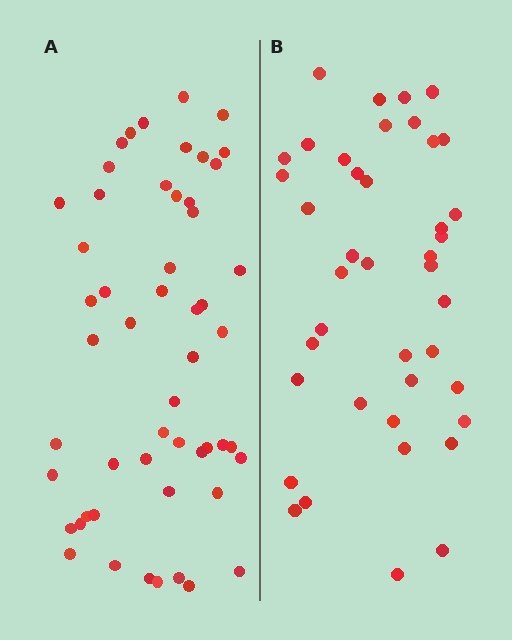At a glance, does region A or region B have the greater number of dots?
Region A (the left region) has more dots.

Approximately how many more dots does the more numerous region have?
Region A has roughly 12 or so more dots than region B.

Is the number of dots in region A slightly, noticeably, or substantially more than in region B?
Region A has noticeably more, but not dramatically so. The ratio is roughly 1.3 to 1.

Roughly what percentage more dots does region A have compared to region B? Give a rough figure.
About 30% more.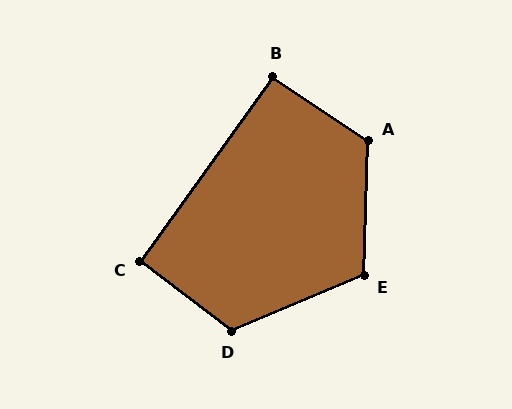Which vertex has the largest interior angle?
A, at approximately 122 degrees.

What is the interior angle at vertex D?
Approximately 120 degrees (obtuse).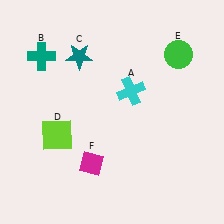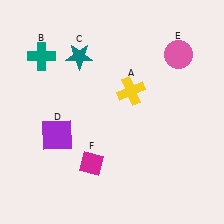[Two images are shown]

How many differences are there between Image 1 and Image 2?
There are 3 differences between the two images.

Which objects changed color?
A changed from cyan to yellow. D changed from lime to purple. E changed from green to pink.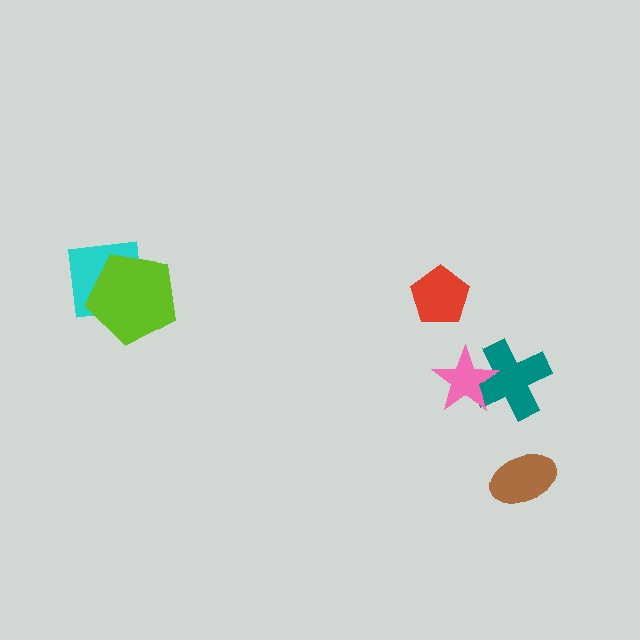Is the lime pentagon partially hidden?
No, no other shape covers it.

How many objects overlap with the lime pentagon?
1 object overlaps with the lime pentagon.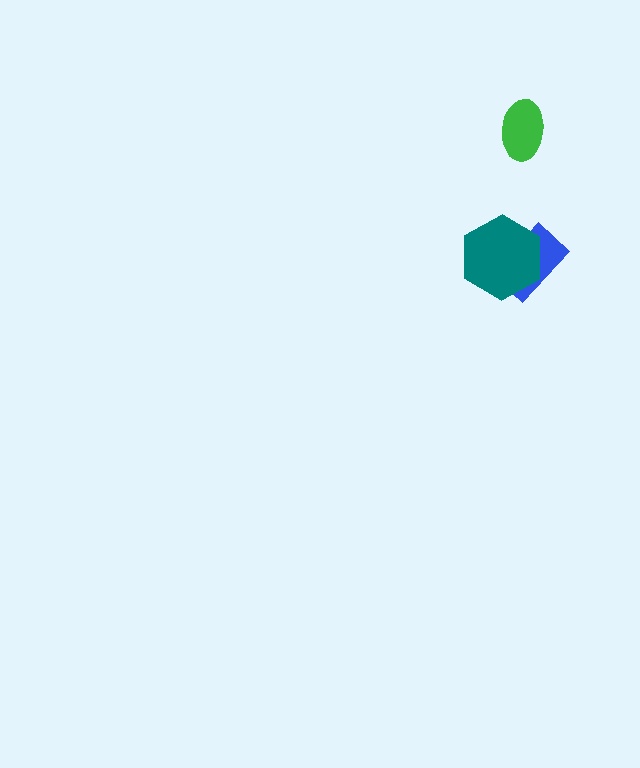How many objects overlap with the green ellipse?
0 objects overlap with the green ellipse.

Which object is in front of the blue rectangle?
The teal hexagon is in front of the blue rectangle.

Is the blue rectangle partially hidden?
Yes, it is partially covered by another shape.